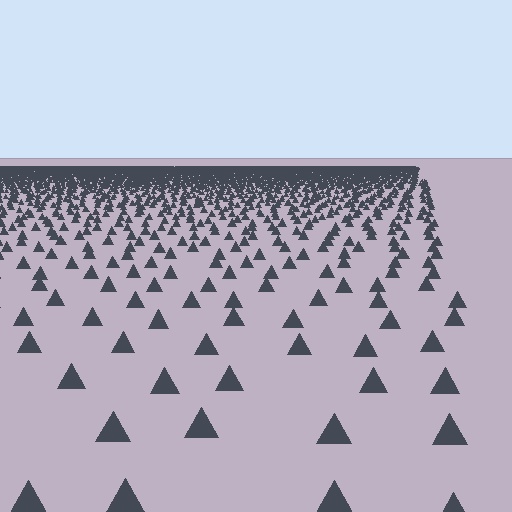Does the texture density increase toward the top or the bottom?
Density increases toward the top.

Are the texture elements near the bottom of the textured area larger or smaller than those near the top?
Larger. Near the bottom, elements are closer to the viewer and appear at a bigger on-screen size.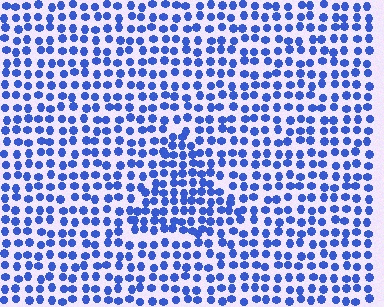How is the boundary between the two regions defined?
The boundary is defined by a change in element density (approximately 1.5x ratio). All elements are the same color, size, and shape.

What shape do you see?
I see a triangle.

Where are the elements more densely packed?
The elements are more densely packed inside the triangle boundary.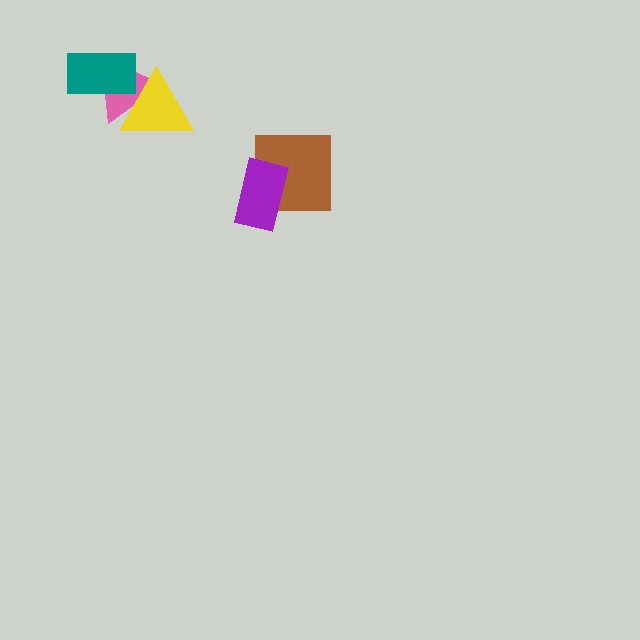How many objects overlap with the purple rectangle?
1 object overlaps with the purple rectangle.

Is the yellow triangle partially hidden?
No, no other shape covers it.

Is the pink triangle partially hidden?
Yes, it is partially covered by another shape.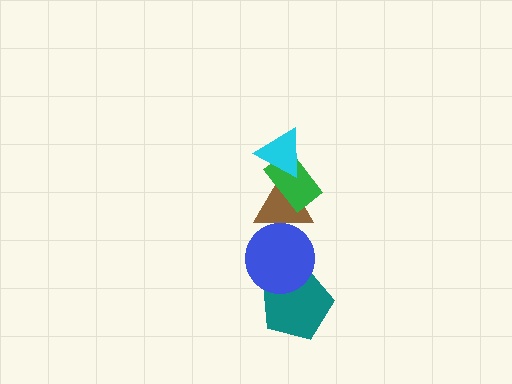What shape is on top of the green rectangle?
The cyan triangle is on top of the green rectangle.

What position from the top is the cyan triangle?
The cyan triangle is 1st from the top.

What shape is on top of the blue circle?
The brown triangle is on top of the blue circle.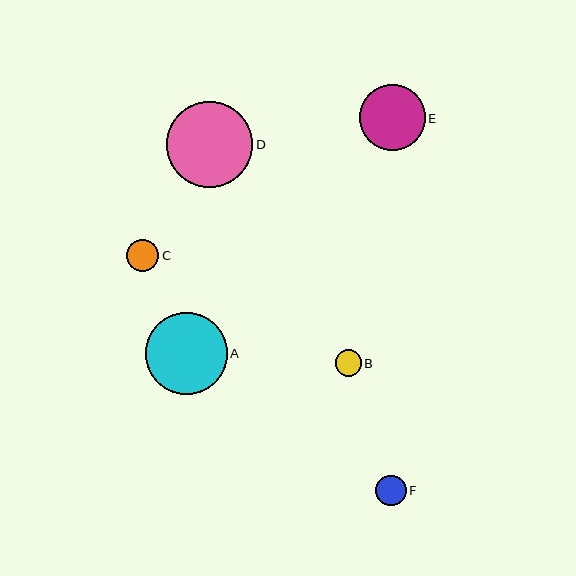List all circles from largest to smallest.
From largest to smallest: D, A, E, C, F, B.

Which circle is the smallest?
Circle B is the smallest with a size of approximately 26 pixels.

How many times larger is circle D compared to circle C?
Circle D is approximately 2.6 times the size of circle C.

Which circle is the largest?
Circle D is the largest with a size of approximately 87 pixels.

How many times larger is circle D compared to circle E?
Circle D is approximately 1.3 times the size of circle E.